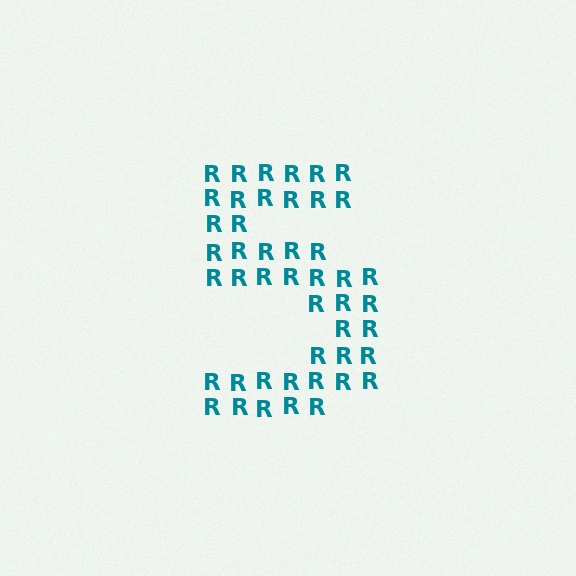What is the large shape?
The large shape is the digit 5.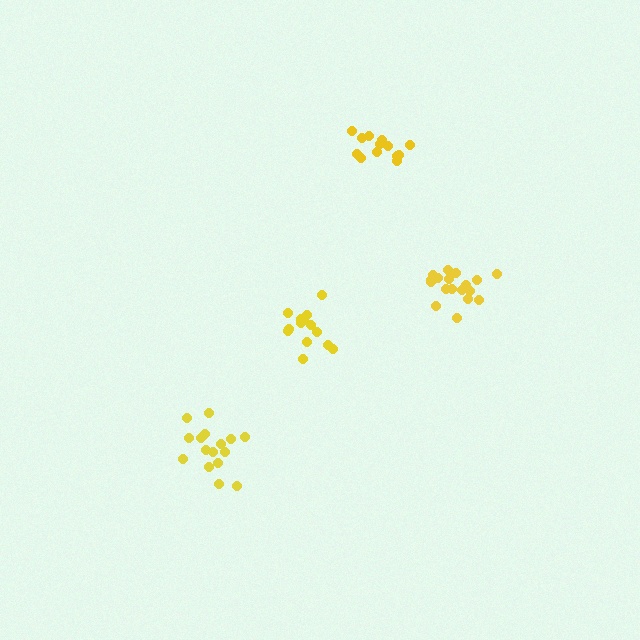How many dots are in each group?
Group 1: 18 dots, Group 2: 14 dots, Group 3: 14 dots, Group 4: 16 dots (62 total).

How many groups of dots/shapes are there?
There are 4 groups.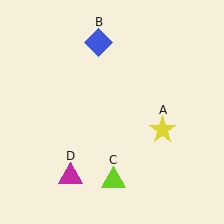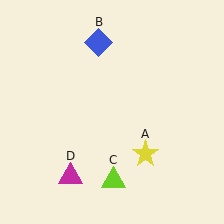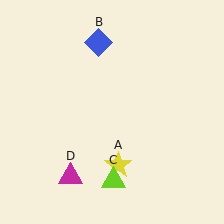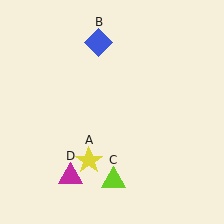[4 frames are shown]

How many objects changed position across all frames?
1 object changed position: yellow star (object A).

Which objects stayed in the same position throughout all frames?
Blue diamond (object B) and lime triangle (object C) and magenta triangle (object D) remained stationary.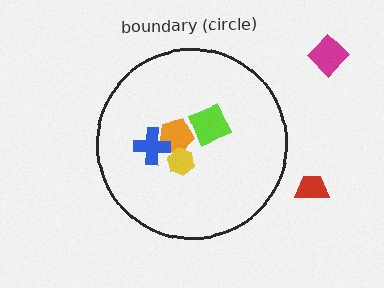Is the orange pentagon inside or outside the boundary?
Inside.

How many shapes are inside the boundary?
4 inside, 2 outside.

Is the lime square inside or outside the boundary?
Inside.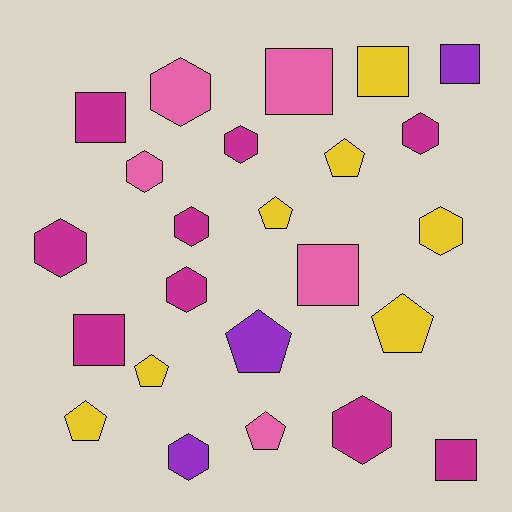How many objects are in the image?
There are 24 objects.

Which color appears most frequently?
Magenta, with 9 objects.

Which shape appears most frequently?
Hexagon, with 10 objects.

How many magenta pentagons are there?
There are no magenta pentagons.